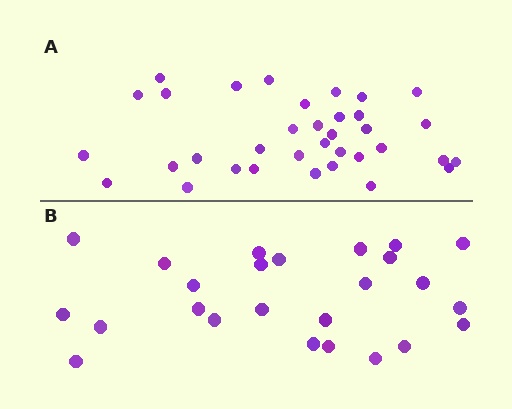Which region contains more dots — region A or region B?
Region A (the top region) has more dots.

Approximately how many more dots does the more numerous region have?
Region A has roughly 10 or so more dots than region B.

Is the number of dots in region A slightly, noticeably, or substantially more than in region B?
Region A has noticeably more, but not dramatically so. The ratio is roughly 1.4 to 1.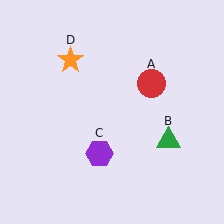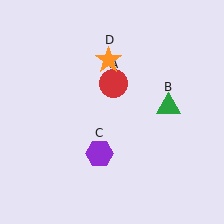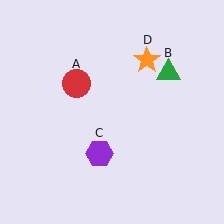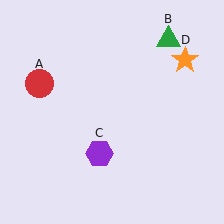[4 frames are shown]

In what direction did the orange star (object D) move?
The orange star (object D) moved right.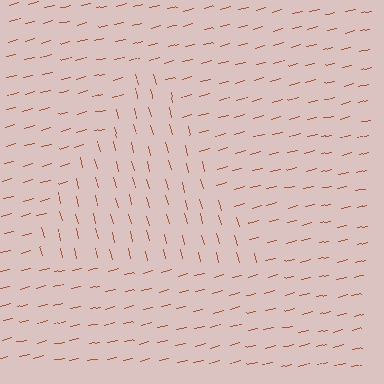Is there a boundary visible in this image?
Yes, there is a texture boundary formed by a change in line orientation.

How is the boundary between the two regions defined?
The boundary is defined purely by a change in line orientation (approximately 90 degrees difference). All lines are the same color and thickness.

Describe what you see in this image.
The image is filled with small brown line segments. A triangle region in the image has lines oriented differently from the surrounding lines, creating a visible texture boundary.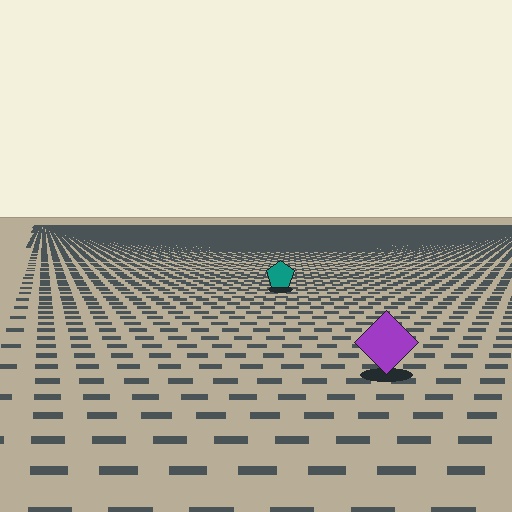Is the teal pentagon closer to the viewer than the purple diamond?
No. The purple diamond is closer — you can tell from the texture gradient: the ground texture is coarser near it.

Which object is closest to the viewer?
The purple diamond is closest. The texture marks near it are larger and more spread out.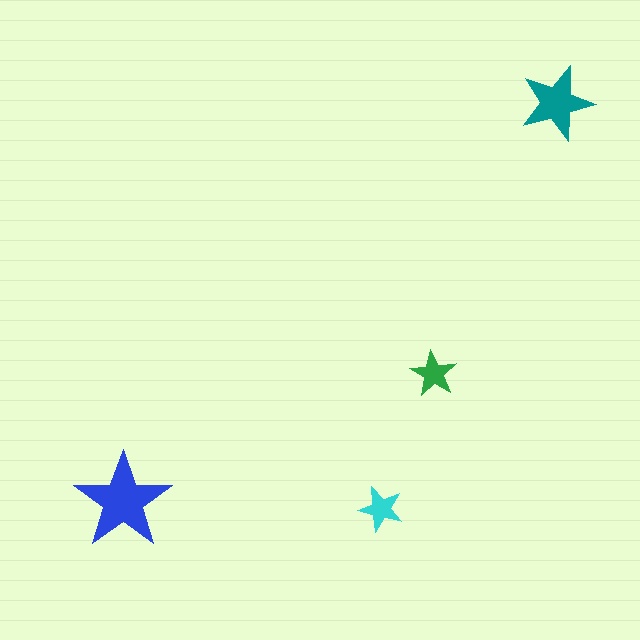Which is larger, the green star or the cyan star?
The green one.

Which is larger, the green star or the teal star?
The teal one.